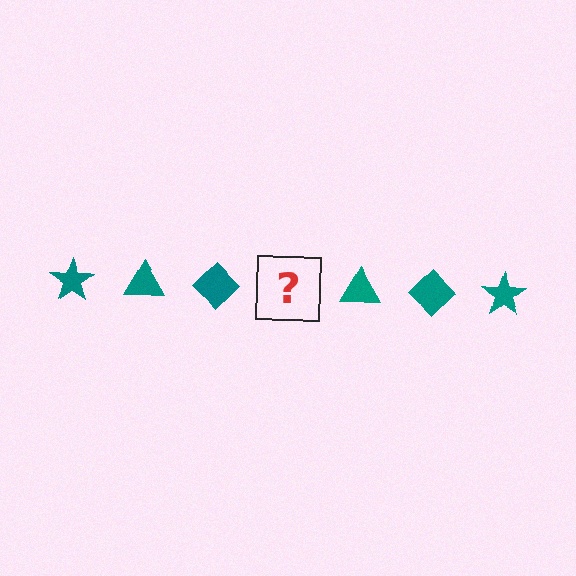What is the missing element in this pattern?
The missing element is a teal star.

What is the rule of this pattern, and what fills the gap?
The rule is that the pattern cycles through star, triangle, diamond shapes in teal. The gap should be filled with a teal star.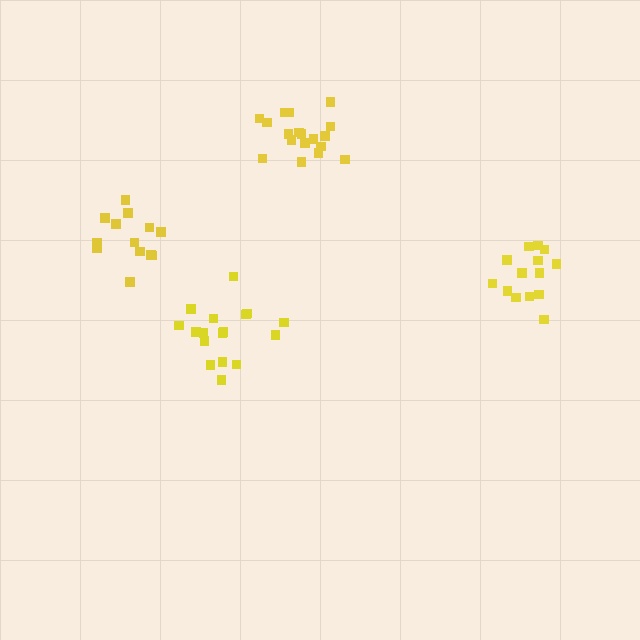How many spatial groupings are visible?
There are 4 spatial groupings.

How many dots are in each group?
Group 1: 14 dots, Group 2: 13 dots, Group 3: 18 dots, Group 4: 17 dots (62 total).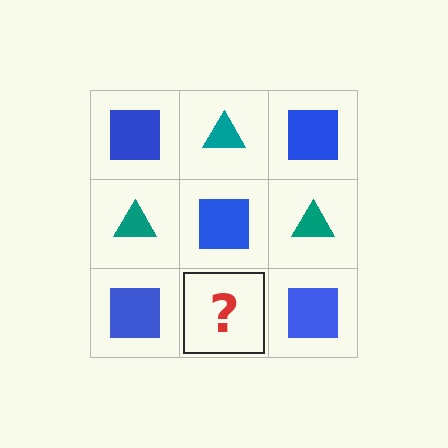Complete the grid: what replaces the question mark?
The question mark should be replaced with a teal triangle.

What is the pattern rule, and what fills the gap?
The rule is that it alternates blue square and teal triangle in a checkerboard pattern. The gap should be filled with a teal triangle.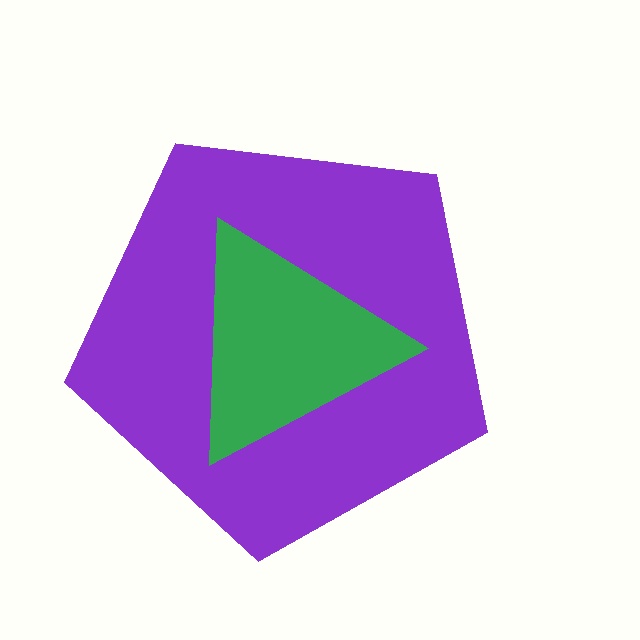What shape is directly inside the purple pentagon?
The green triangle.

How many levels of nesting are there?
2.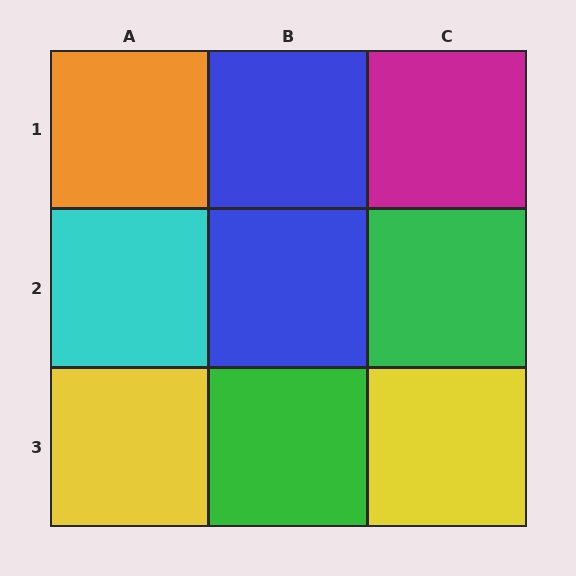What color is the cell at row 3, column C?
Yellow.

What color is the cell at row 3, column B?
Green.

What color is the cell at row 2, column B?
Blue.